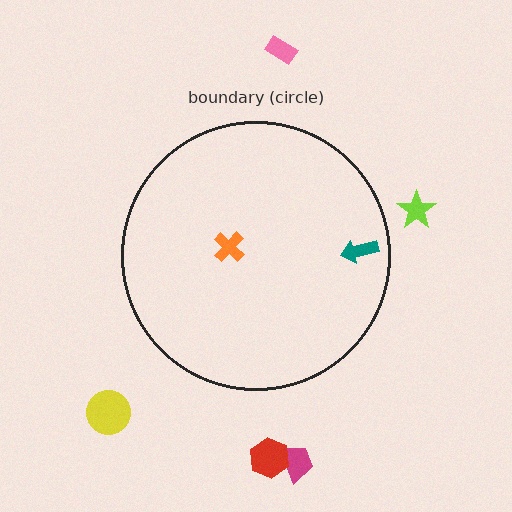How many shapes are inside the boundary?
2 inside, 5 outside.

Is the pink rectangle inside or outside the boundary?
Outside.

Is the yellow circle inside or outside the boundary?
Outside.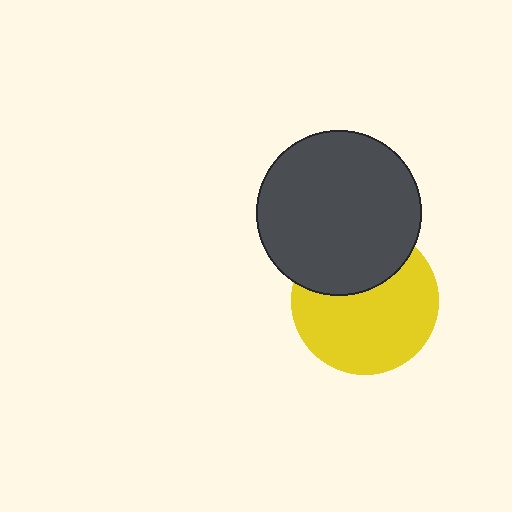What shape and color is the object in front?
The object in front is a dark gray circle.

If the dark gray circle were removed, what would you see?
You would see the complete yellow circle.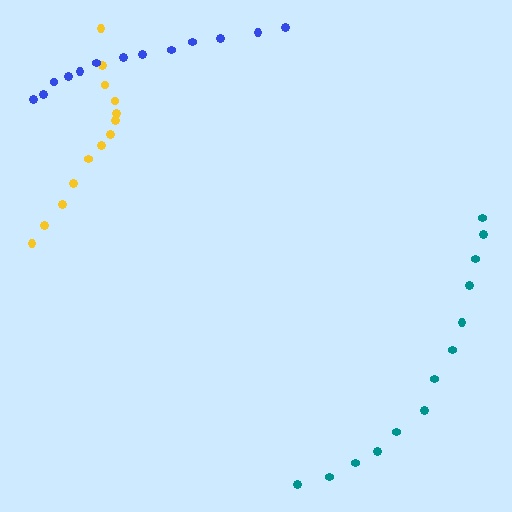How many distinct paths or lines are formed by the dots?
There are 3 distinct paths.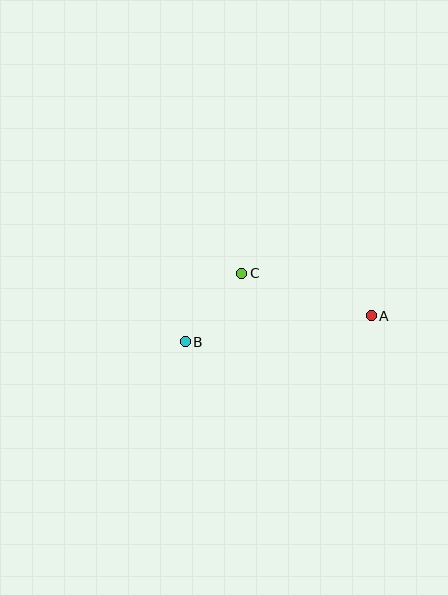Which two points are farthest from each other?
Points A and B are farthest from each other.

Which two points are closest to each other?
Points B and C are closest to each other.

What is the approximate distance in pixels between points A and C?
The distance between A and C is approximately 136 pixels.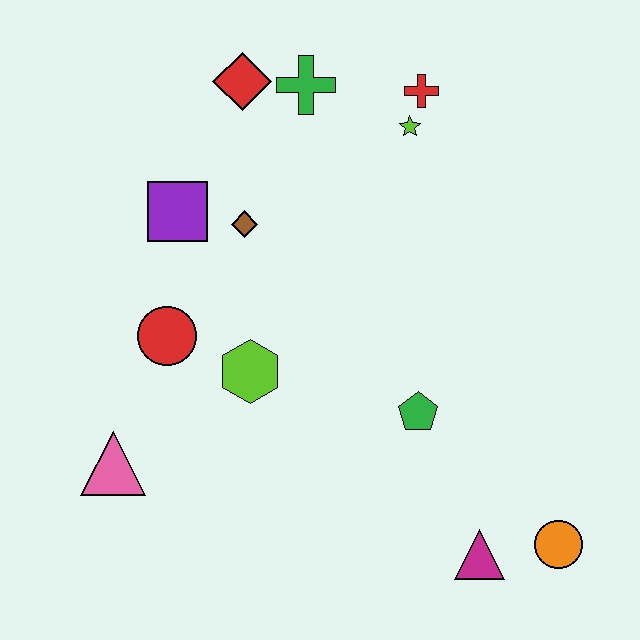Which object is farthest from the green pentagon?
The red diamond is farthest from the green pentagon.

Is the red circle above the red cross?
No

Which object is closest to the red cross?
The lime star is closest to the red cross.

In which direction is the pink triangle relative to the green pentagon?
The pink triangle is to the left of the green pentagon.